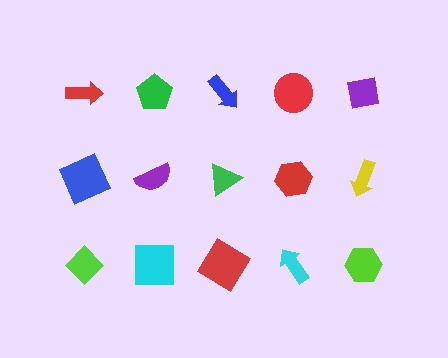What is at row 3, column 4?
A cyan arrow.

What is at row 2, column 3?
A green triangle.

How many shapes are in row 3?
5 shapes.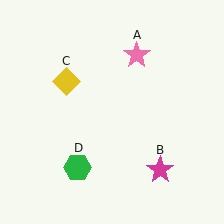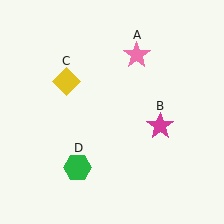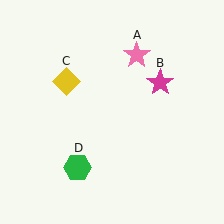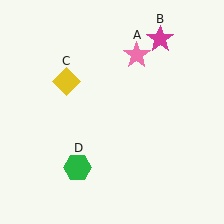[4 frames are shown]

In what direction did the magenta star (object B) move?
The magenta star (object B) moved up.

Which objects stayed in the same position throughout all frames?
Pink star (object A) and yellow diamond (object C) and green hexagon (object D) remained stationary.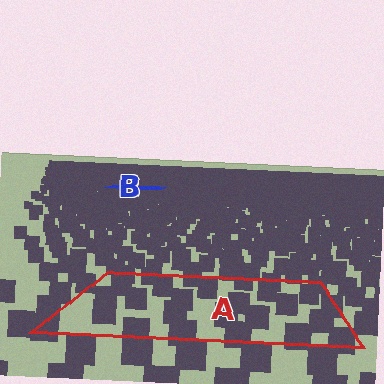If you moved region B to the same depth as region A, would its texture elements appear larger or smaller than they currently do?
They would appear larger. At a closer depth, the same texture elements are projected at a bigger on-screen size.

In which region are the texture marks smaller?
The texture marks are smaller in region B, because it is farther away.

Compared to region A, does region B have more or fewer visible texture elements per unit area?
Region B has more texture elements per unit area — they are packed more densely because it is farther away.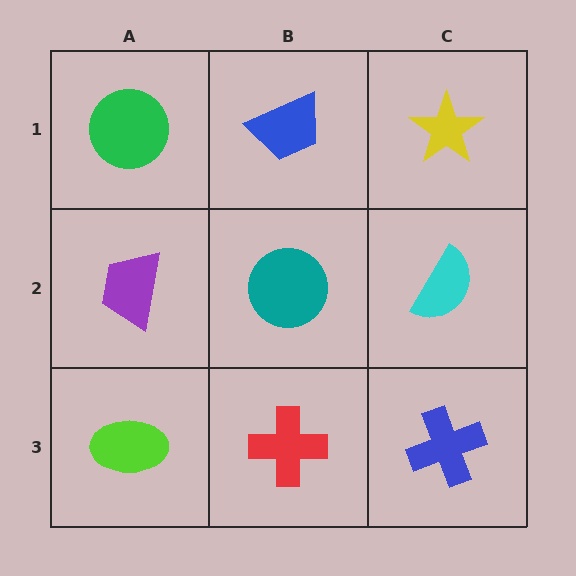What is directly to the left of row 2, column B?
A purple trapezoid.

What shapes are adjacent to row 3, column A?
A purple trapezoid (row 2, column A), a red cross (row 3, column B).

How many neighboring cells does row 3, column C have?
2.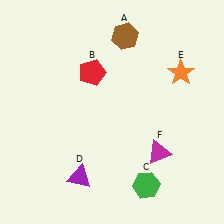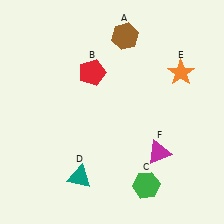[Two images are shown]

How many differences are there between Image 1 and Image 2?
There is 1 difference between the two images.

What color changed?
The triangle (D) changed from purple in Image 1 to teal in Image 2.